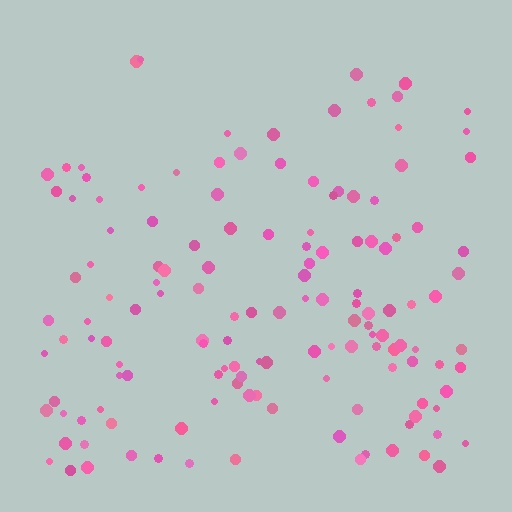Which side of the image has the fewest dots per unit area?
The top.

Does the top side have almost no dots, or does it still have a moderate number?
Still a moderate number, just noticeably fewer than the bottom.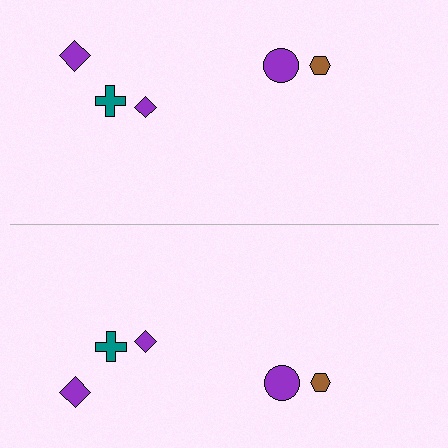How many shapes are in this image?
There are 10 shapes in this image.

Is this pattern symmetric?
Yes, this pattern has bilateral (reflection) symmetry.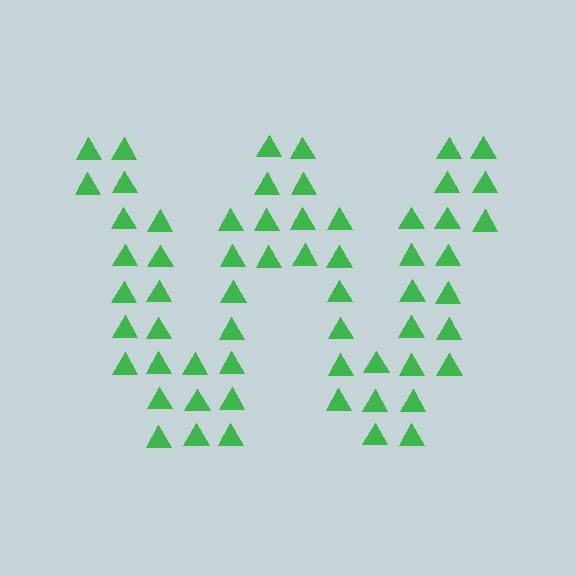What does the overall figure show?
The overall figure shows the letter W.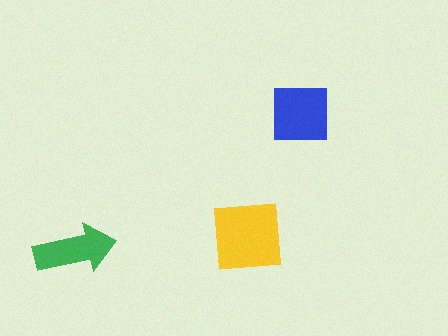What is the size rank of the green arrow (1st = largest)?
3rd.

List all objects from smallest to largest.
The green arrow, the blue square, the yellow square.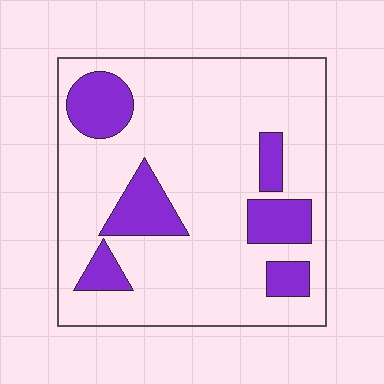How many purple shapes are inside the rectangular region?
6.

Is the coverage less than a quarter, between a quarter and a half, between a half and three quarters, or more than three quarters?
Less than a quarter.